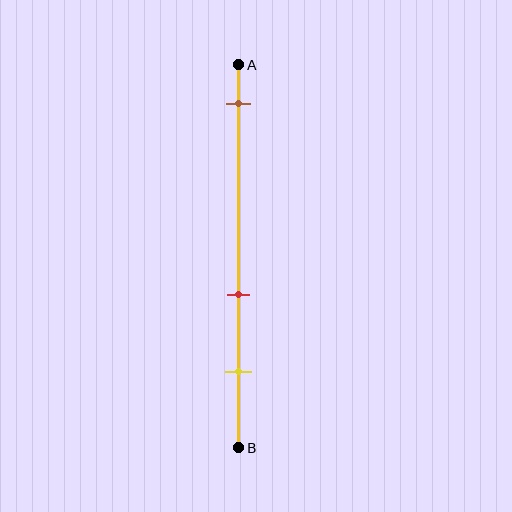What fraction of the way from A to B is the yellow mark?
The yellow mark is approximately 80% (0.8) of the way from A to B.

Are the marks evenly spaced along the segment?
No, the marks are not evenly spaced.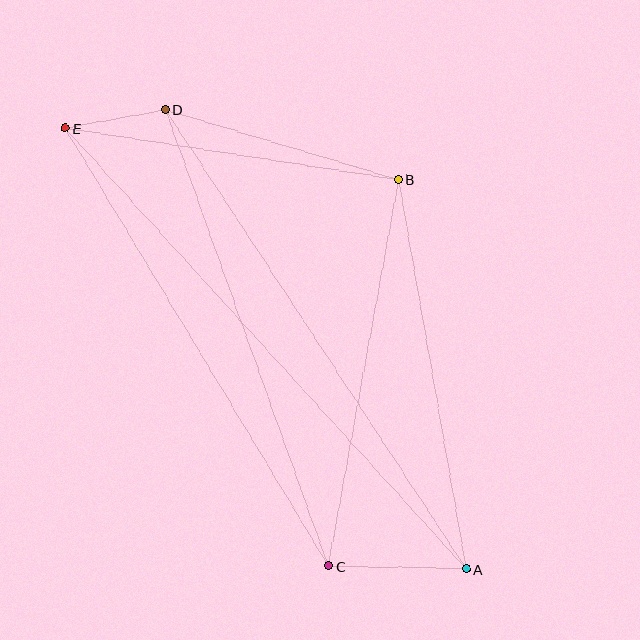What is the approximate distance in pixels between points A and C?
The distance between A and C is approximately 137 pixels.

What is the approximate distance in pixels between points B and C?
The distance between B and C is approximately 393 pixels.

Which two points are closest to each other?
Points D and E are closest to each other.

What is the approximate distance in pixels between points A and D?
The distance between A and D is approximately 549 pixels.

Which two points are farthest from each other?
Points A and E are farthest from each other.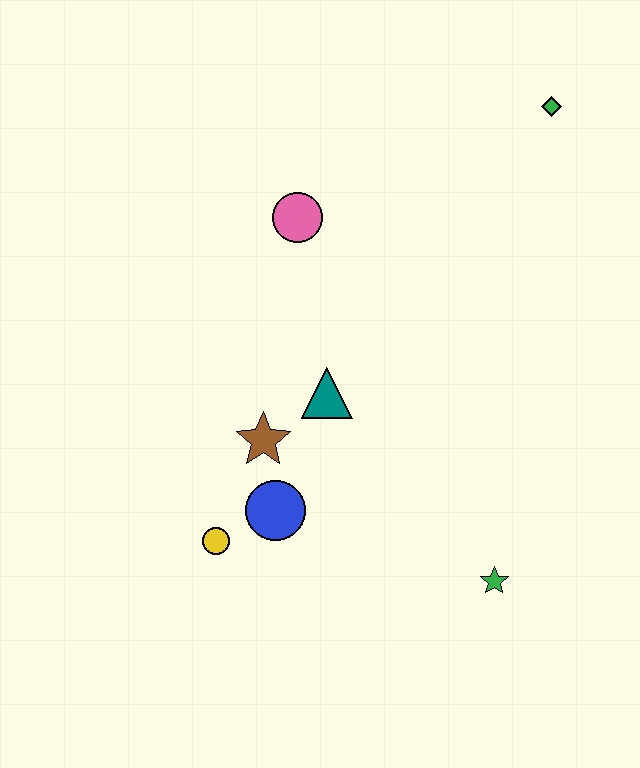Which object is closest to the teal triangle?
The brown star is closest to the teal triangle.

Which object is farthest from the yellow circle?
The green diamond is farthest from the yellow circle.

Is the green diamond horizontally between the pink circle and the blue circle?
No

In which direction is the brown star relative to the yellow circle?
The brown star is above the yellow circle.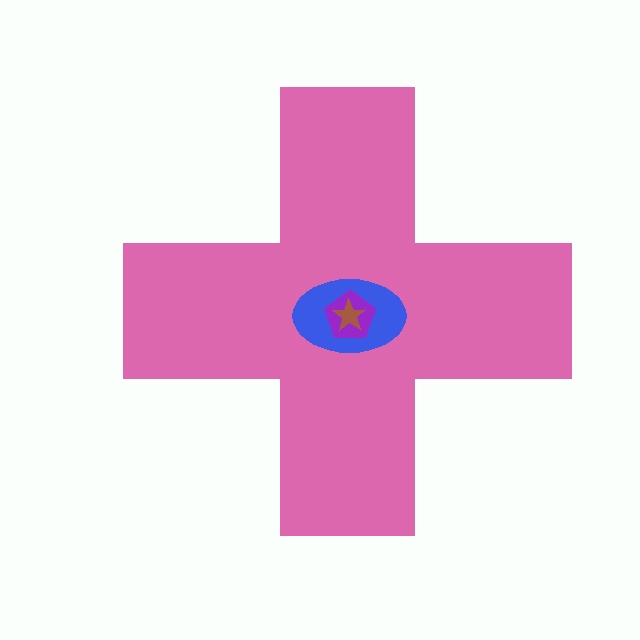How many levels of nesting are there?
4.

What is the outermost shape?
The pink cross.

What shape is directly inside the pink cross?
The blue ellipse.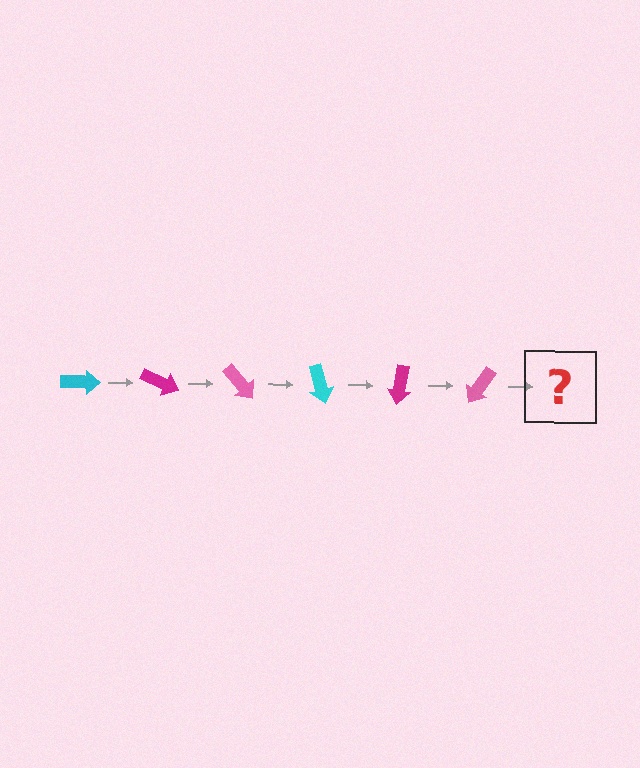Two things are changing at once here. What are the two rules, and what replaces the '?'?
The two rules are that it rotates 25 degrees each step and the color cycles through cyan, magenta, and pink. The '?' should be a cyan arrow, rotated 150 degrees from the start.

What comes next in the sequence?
The next element should be a cyan arrow, rotated 150 degrees from the start.